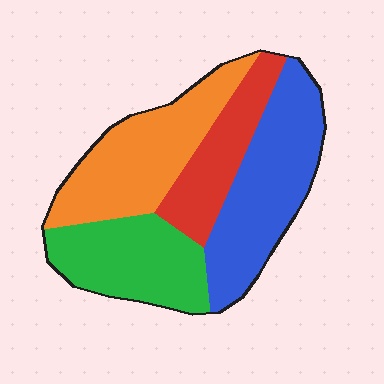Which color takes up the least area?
Red, at roughly 15%.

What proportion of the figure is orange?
Orange covers about 30% of the figure.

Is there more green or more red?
Green.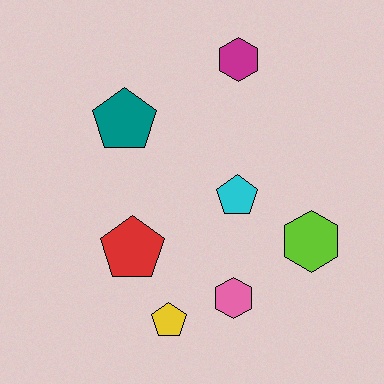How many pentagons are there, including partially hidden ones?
There are 4 pentagons.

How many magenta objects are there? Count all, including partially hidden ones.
There is 1 magenta object.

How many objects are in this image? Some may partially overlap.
There are 7 objects.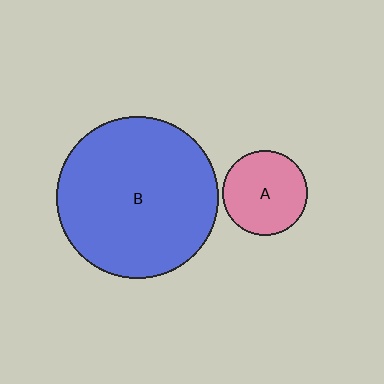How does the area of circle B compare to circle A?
Approximately 3.7 times.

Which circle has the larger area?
Circle B (blue).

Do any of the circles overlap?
No, none of the circles overlap.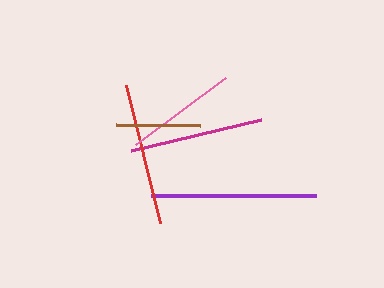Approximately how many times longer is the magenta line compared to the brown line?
The magenta line is approximately 1.6 times the length of the brown line.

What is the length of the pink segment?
The pink segment is approximately 113 pixels long.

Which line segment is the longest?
The purple line is the longest at approximately 166 pixels.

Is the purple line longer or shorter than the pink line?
The purple line is longer than the pink line.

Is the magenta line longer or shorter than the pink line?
The magenta line is longer than the pink line.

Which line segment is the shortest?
The brown line is the shortest at approximately 85 pixels.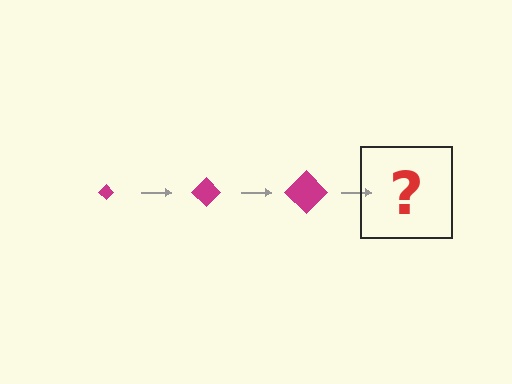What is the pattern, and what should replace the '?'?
The pattern is that the diamond gets progressively larger each step. The '?' should be a magenta diamond, larger than the previous one.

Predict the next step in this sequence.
The next step is a magenta diamond, larger than the previous one.